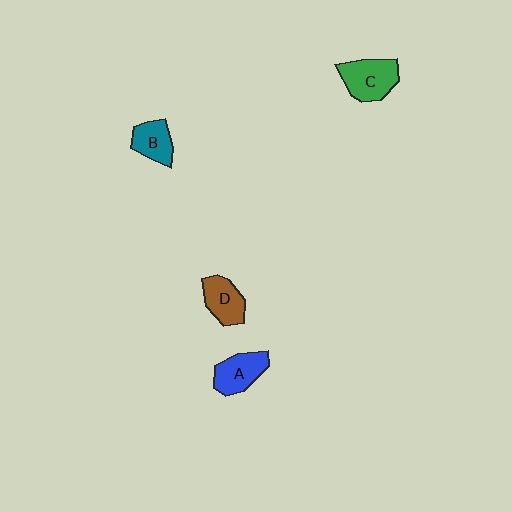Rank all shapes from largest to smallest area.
From largest to smallest: C (green), A (blue), D (brown), B (teal).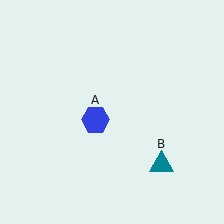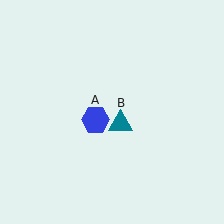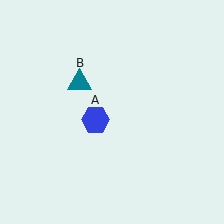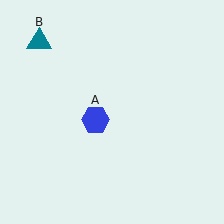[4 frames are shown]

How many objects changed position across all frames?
1 object changed position: teal triangle (object B).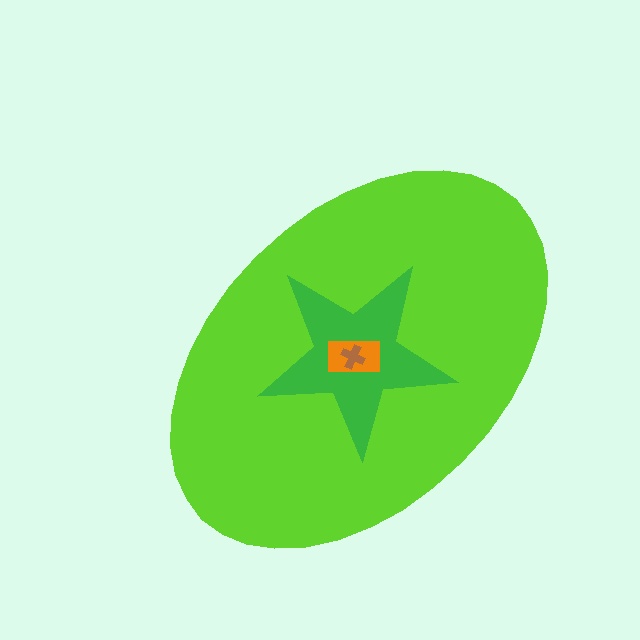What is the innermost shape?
The brown cross.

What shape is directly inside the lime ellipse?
The green star.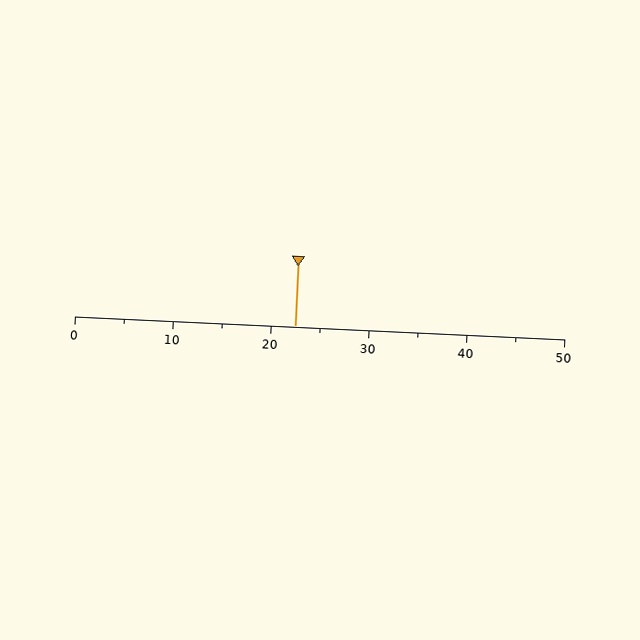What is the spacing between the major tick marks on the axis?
The major ticks are spaced 10 apart.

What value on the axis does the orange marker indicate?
The marker indicates approximately 22.5.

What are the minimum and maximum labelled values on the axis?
The axis runs from 0 to 50.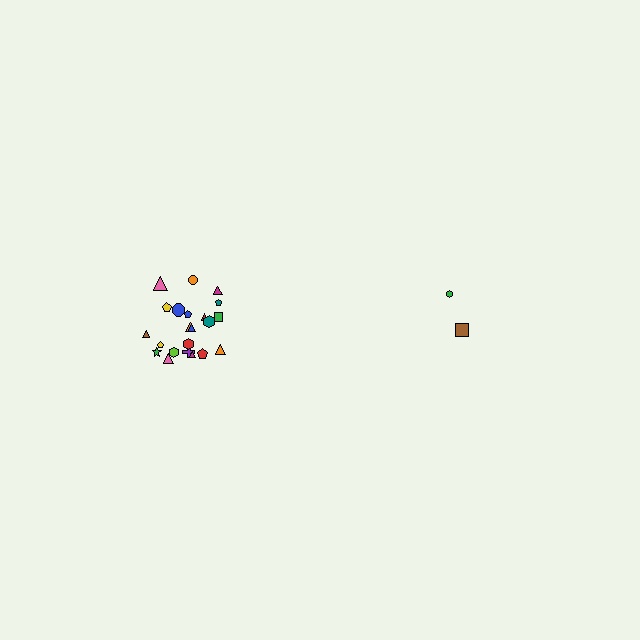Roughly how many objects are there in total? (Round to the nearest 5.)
Roughly 25 objects in total.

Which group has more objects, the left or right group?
The left group.